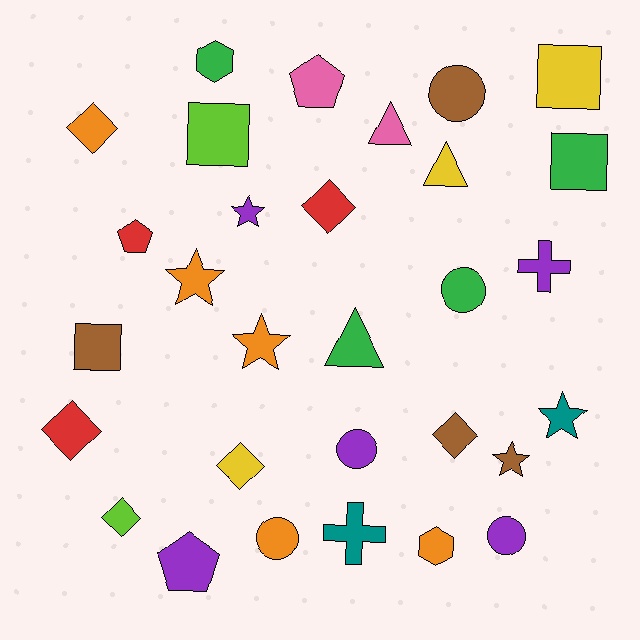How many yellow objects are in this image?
There are 3 yellow objects.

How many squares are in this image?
There are 4 squares.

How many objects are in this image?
There are 30 objects.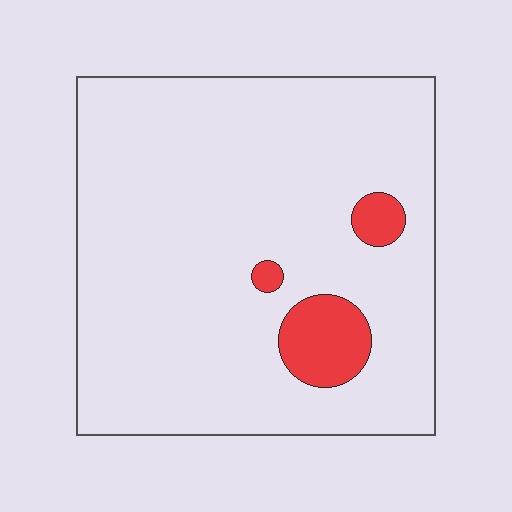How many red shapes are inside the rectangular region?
3.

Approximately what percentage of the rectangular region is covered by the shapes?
Approximately 10%.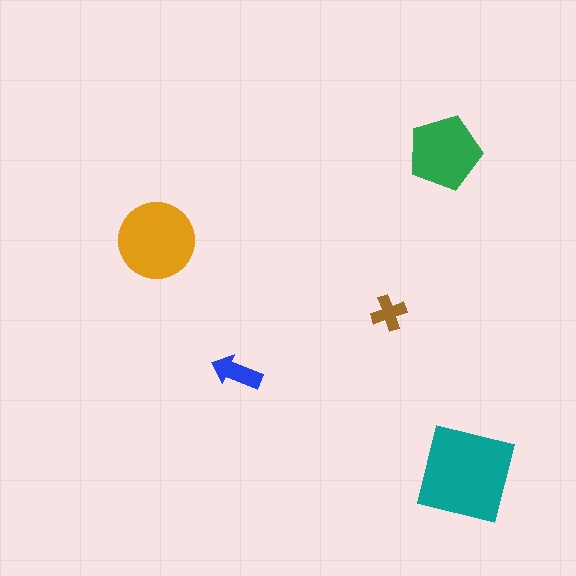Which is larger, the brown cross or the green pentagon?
The green pentagon.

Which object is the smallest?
The brown cross.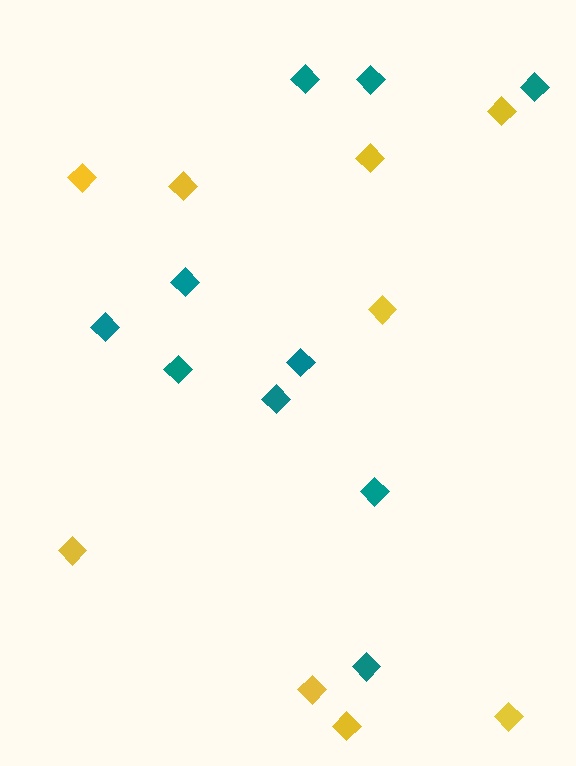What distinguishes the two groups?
There are 2 groups: one group of yellow diamonds (9) and one group of teal diamonds (10).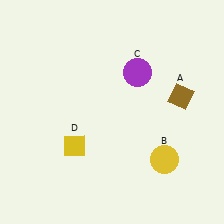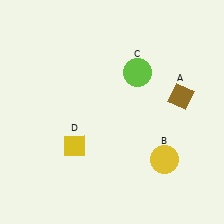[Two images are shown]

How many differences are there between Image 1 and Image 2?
There is 1 difference between the two images.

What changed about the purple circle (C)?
In Image 1, C is purple. In Image 2, it changed to lime.